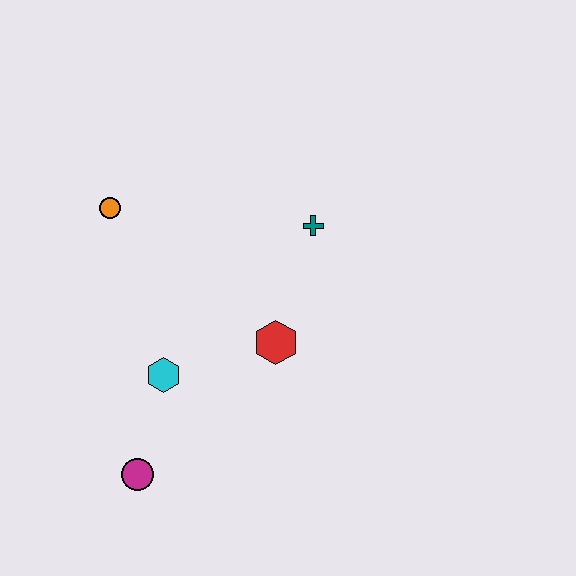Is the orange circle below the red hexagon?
No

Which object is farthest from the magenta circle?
The teal cross is farthest from the magenta circle.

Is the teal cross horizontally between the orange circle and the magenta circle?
No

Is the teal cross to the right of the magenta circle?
Yes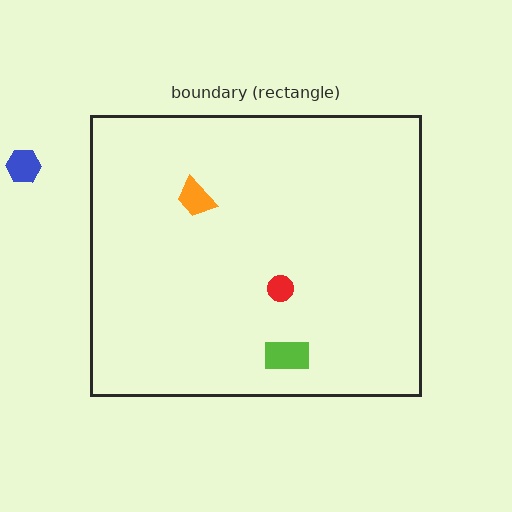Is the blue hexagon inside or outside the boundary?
Outside.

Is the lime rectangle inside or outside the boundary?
Inside.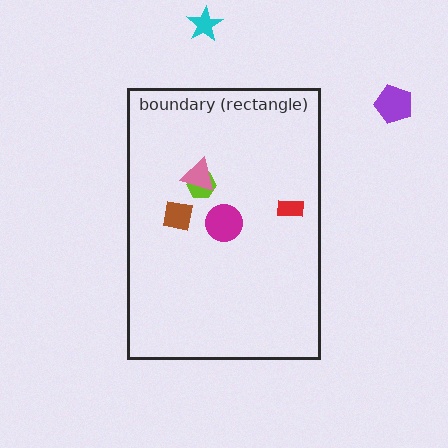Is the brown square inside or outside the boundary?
Inside.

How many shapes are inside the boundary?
5 inside, 2 outside.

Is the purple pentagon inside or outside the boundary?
Outside.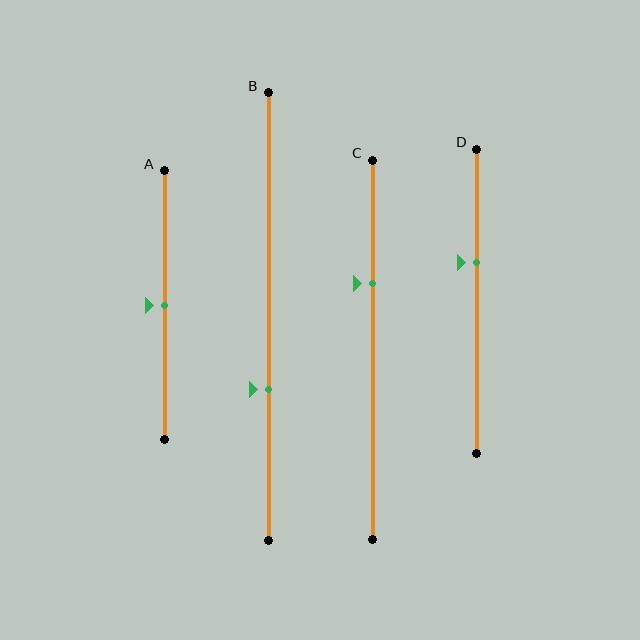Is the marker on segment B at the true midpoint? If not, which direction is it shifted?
No, the marker on segment B is shifted downward by about 16% of the segment length.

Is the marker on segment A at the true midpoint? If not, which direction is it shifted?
Yes, the marker on segment A is at the true midpoint.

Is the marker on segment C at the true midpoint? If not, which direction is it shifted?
No, the marker on segment C is shifted upward by about 18% of the segment length.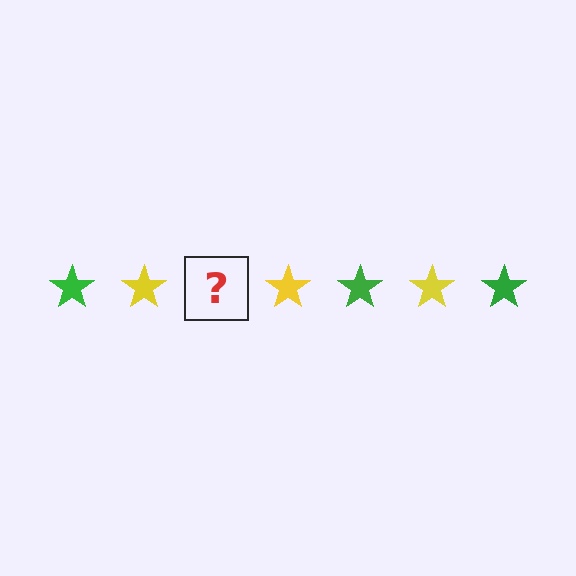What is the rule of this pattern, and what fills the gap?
The rule is that the pattern cycles through green, yellow stars. The gap should be filled with a green star.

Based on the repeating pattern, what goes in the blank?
The blank should be a green star.